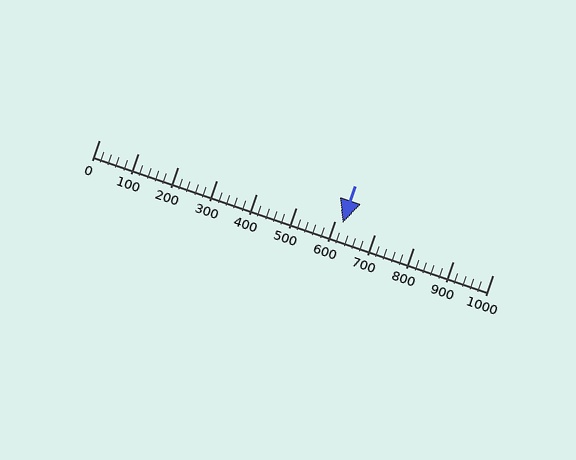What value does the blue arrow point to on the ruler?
The blue arrow points to approximately 620.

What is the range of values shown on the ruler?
The ruler shows values from 0 to 1000.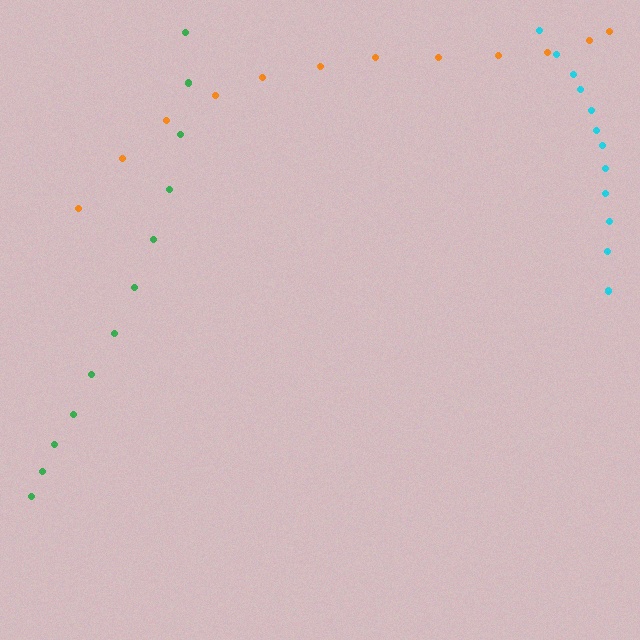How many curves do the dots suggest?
There are 3 distinct paths.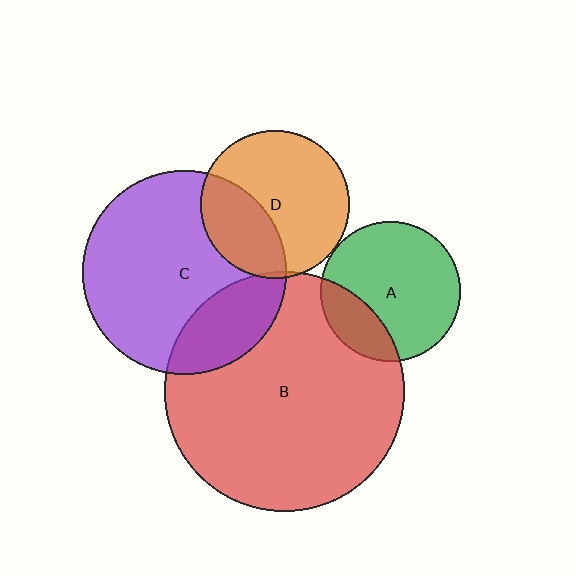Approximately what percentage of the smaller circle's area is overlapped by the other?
Approximately 25%.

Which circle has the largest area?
Circle B (red).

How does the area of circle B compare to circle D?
Approximately 2.6 times.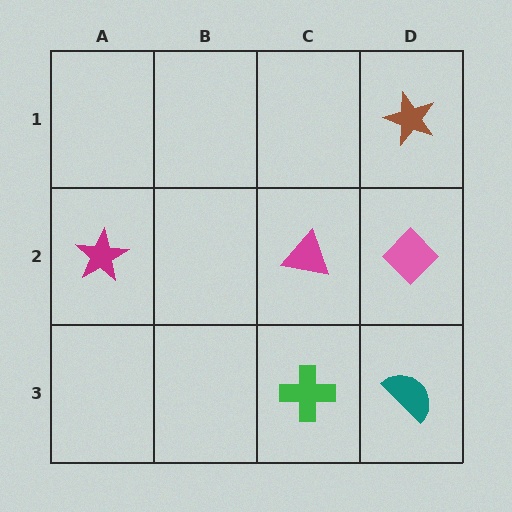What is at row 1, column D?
A brown star.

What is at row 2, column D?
A pink diamond.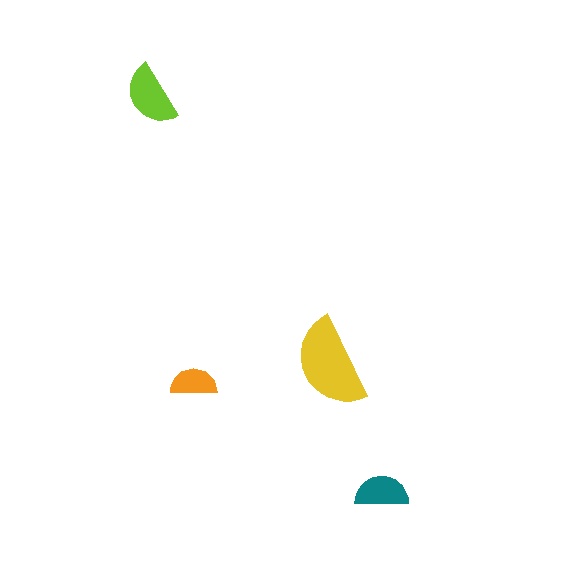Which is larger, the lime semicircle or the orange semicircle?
The lime one.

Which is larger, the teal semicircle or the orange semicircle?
The teal one.